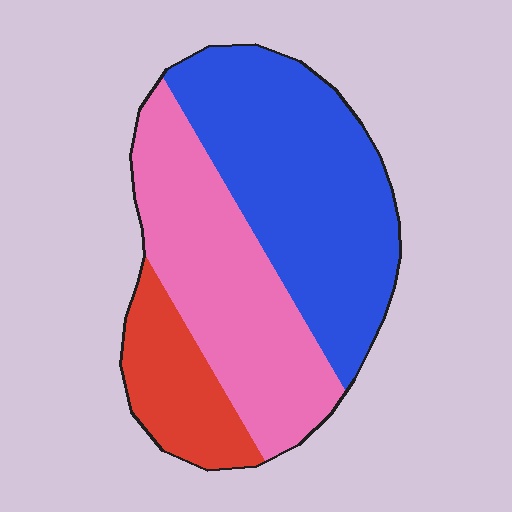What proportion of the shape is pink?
Pink takes up about three eighths (3/8) of the shape.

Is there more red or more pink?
Pink.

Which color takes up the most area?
Blue, at roughly 45%.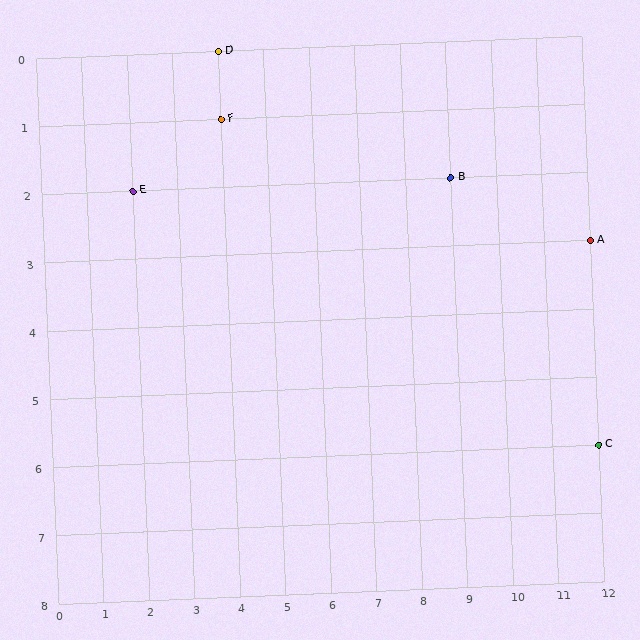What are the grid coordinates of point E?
Point E is at grid coordinates (2, 2).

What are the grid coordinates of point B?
Point B is at grid coordinates (9, 2).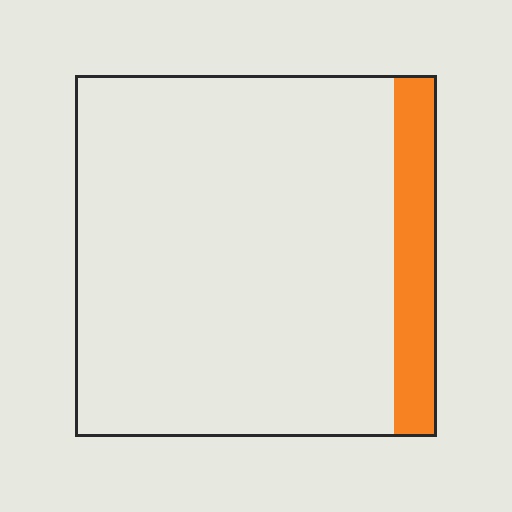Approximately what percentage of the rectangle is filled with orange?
Approximately 10%.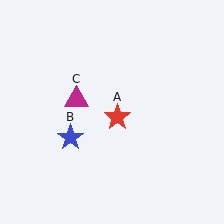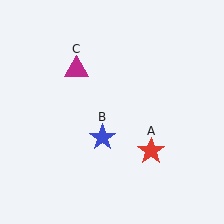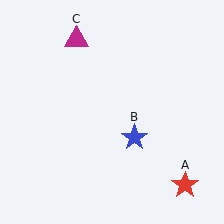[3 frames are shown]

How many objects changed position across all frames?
3 objects changed position: red star (object A), blue star (object B), magenta triangle (object C).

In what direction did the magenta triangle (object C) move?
The magenta triangle (object C) moved up.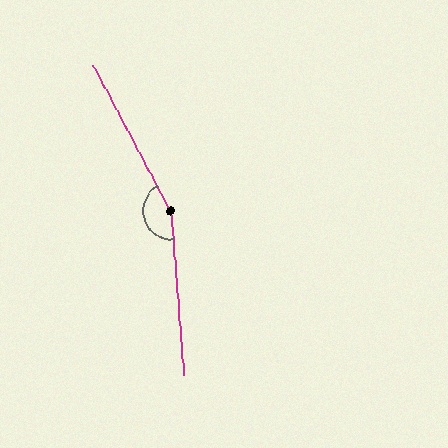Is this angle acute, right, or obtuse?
It is obtuse.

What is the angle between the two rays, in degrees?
Approximately 156 degrees.